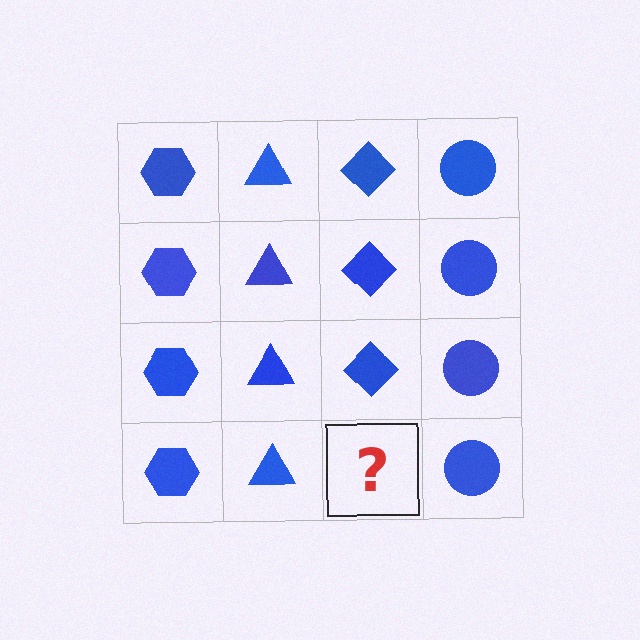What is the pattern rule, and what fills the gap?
The rule is that each column has a consistent shape. The gap should be filled with a blue diamond.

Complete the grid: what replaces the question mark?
The question mark should be replaced with a blue diamond.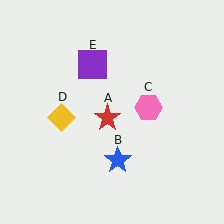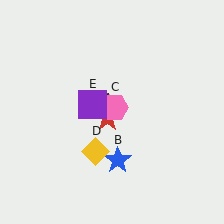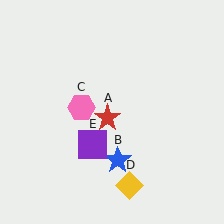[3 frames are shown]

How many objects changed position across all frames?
3 objects changed position: pink hexagon (object C), yellow diamond (object D), purple square (object E).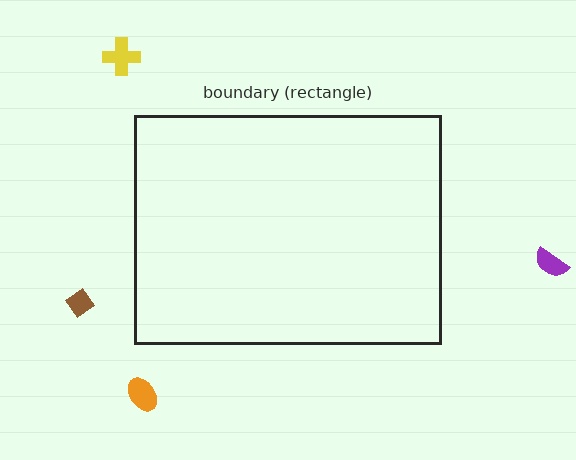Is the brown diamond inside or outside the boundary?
Outside.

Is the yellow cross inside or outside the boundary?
Outside.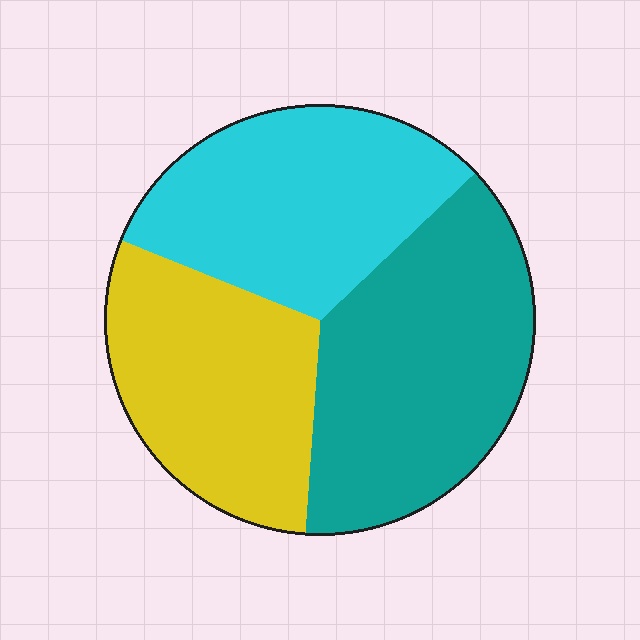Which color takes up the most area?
Teal, at roughly 40%.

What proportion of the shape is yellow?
Yellow covers around 30% of the shape.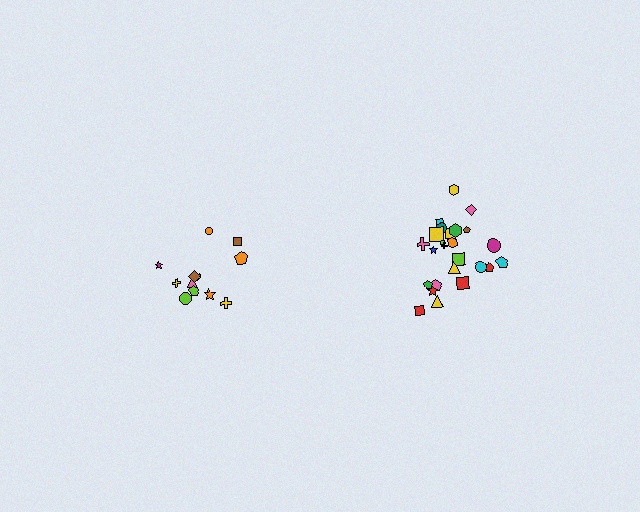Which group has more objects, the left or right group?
The right group.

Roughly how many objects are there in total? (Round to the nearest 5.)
Roughly 35 objects in total.